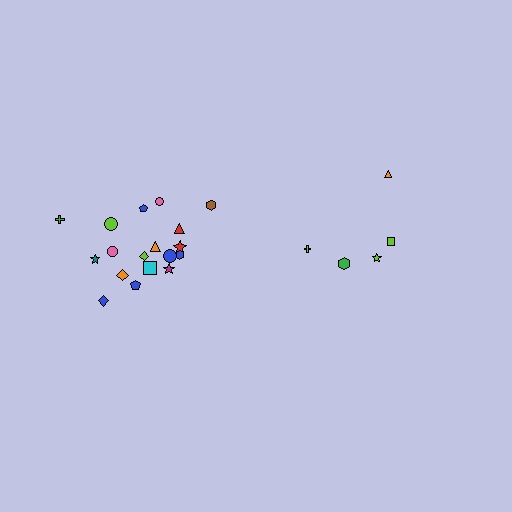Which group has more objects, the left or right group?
The left group.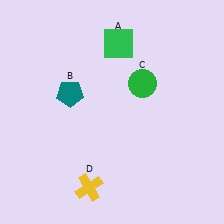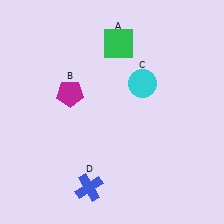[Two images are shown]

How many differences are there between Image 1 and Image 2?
There are 3 differences between the two images.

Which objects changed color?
B changed from teal to magenta. C changed from green to cyan. D changed from yellow to blue.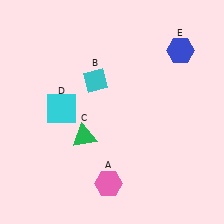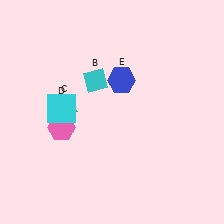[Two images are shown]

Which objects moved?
The objects that moved are: the pink hexagon (A), the green triangle (C), the blue hexagon (E).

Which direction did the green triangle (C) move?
The green triangle (C) moved up.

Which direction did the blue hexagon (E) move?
The blue hexagon (E) moved left.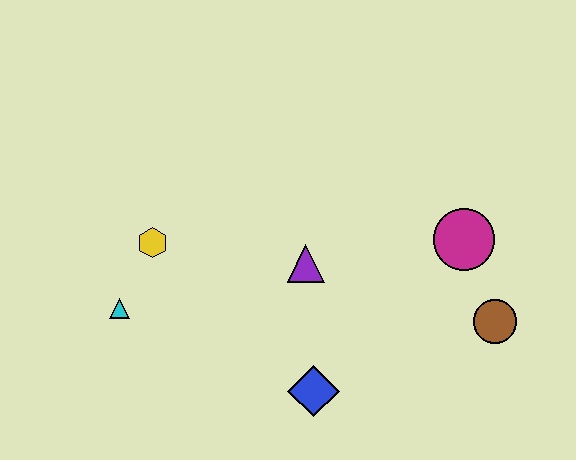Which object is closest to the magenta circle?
The brown circle is closest to the magenta circle.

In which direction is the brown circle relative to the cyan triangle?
The brown circle is to the right of the cyan triangle.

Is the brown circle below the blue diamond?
No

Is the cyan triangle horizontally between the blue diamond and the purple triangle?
No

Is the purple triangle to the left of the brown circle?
Yes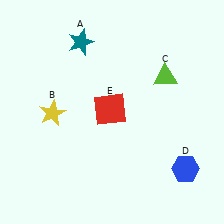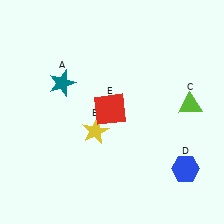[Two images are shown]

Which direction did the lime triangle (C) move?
The lime triangle (C) moved down.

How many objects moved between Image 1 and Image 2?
3 objects moved between the two images.